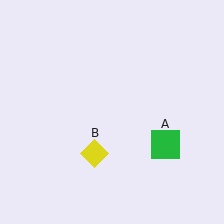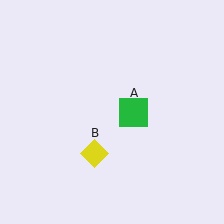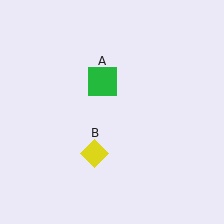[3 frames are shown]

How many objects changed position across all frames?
1 object changed position: green square (object A).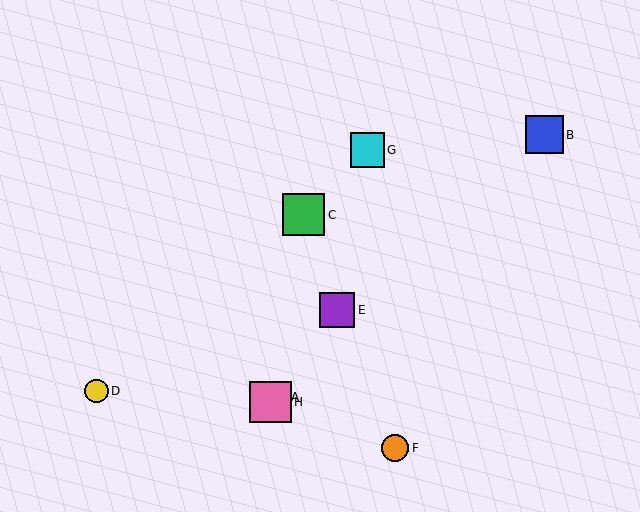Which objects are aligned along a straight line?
Objects A, E, H are aligned along a straight line.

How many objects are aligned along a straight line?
3 objects (A, E, H) are aligned along a straight line.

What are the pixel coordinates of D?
Object D is at (96, 391).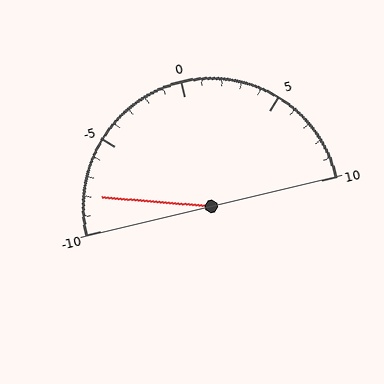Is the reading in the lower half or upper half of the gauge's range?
The reading is in the lower half of the range (-10 to 10).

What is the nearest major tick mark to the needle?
The nearest major tick mark is -10.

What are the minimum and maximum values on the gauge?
The gauge ranges from -10 to 10.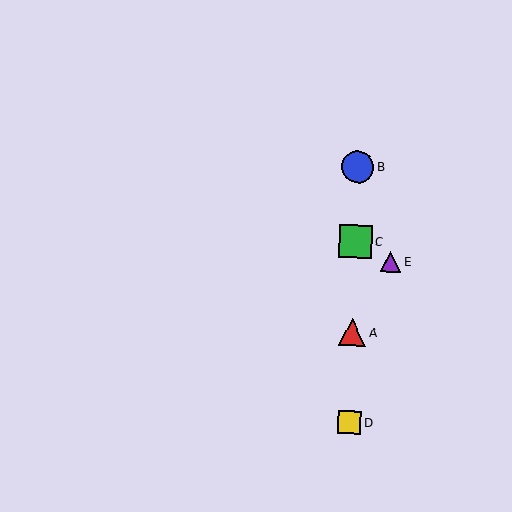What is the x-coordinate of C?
Object C is at x≈355.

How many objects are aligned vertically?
4 objects (A, B, C, D) are aligned vertically.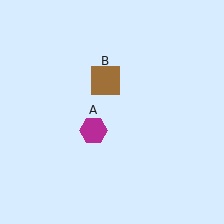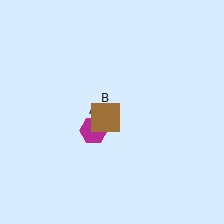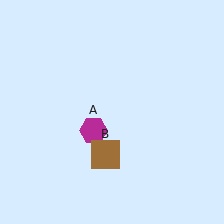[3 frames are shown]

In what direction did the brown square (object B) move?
The brown square (object B) moved down.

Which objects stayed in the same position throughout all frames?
Magenta hexagon (object A) remained stationary.